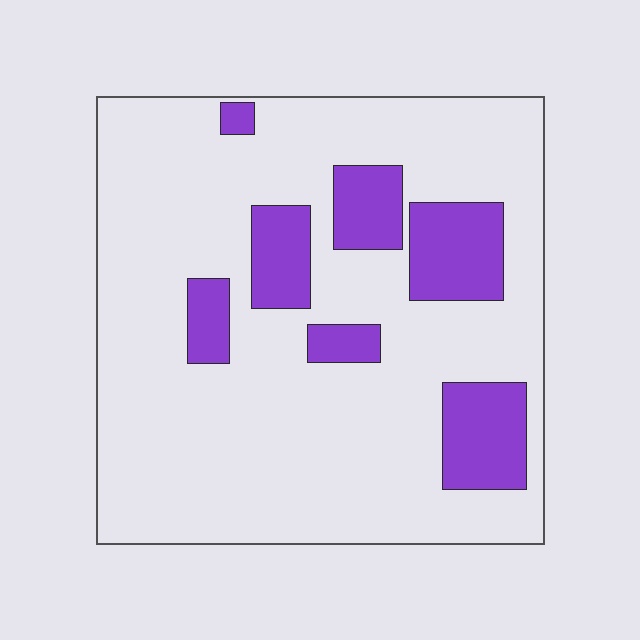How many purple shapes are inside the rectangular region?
7.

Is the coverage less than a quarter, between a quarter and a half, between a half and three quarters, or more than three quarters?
Less than a quarter.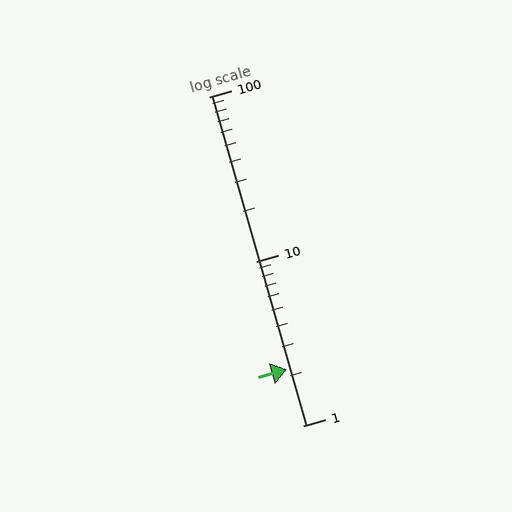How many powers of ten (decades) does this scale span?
The scale spans 2 decades, from 1 to 100.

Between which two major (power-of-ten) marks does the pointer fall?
The pointer is between 1 and 10.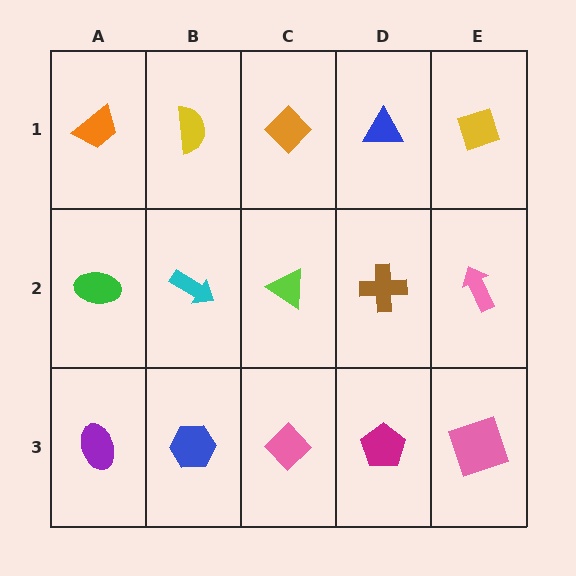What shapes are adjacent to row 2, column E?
A yellow diamond (row 1, column E), a pink square (row 3, column E), a brown cross (row 2, column D).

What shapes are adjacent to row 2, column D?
A blue triangle (row 1, column D), a magenta pentagon (row 3, column D), a lime triangle (row 2, column C), a pink arrow (row 2, column E).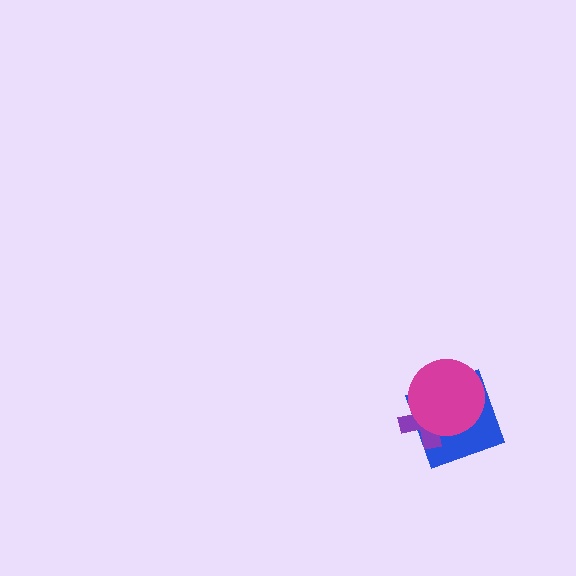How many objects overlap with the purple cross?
2 objects overlap with the purple cross.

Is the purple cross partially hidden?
Yes, it is partially covered by another shape.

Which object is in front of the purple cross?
The magenta circle is in front of the purple cross.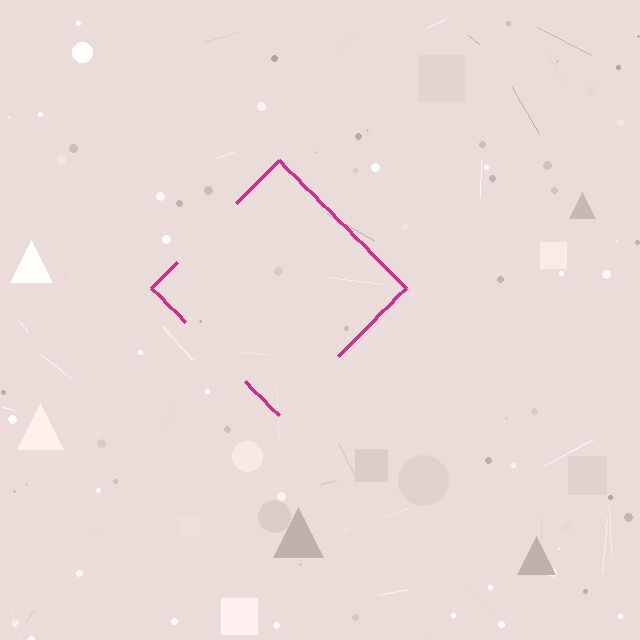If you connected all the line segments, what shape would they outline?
They would outline a diamond.